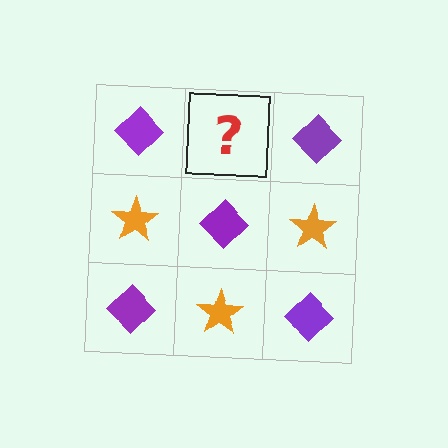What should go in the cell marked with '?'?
The missing cell should contain an orange star.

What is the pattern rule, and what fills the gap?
The rule is that it alternates purple diamond and orange star in a checkerboard pattern. The gap should be filled with an orange star.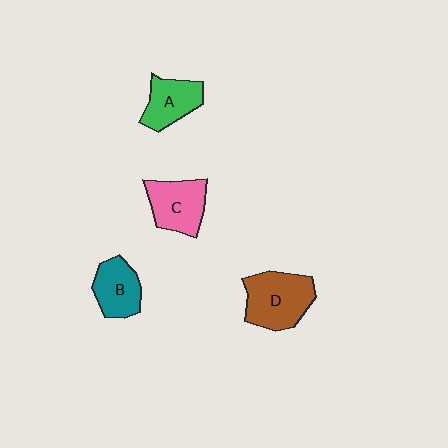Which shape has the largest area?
Shape D (brown).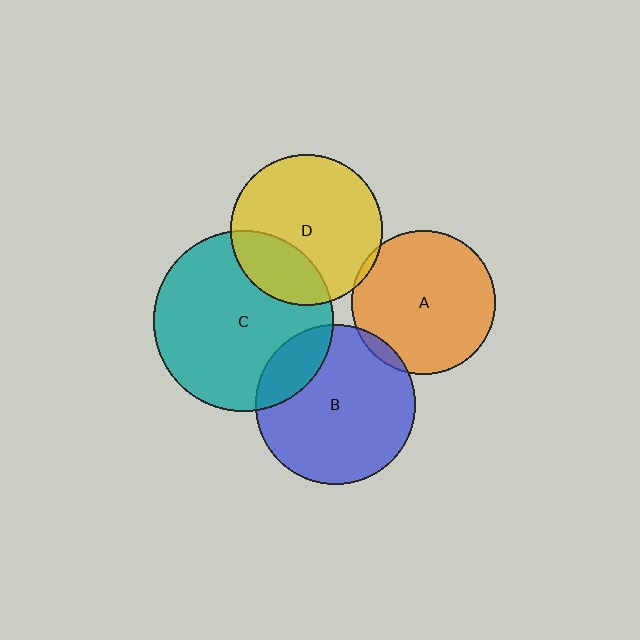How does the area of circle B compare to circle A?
Approximately 1.2 times.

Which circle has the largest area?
Circle C (teal).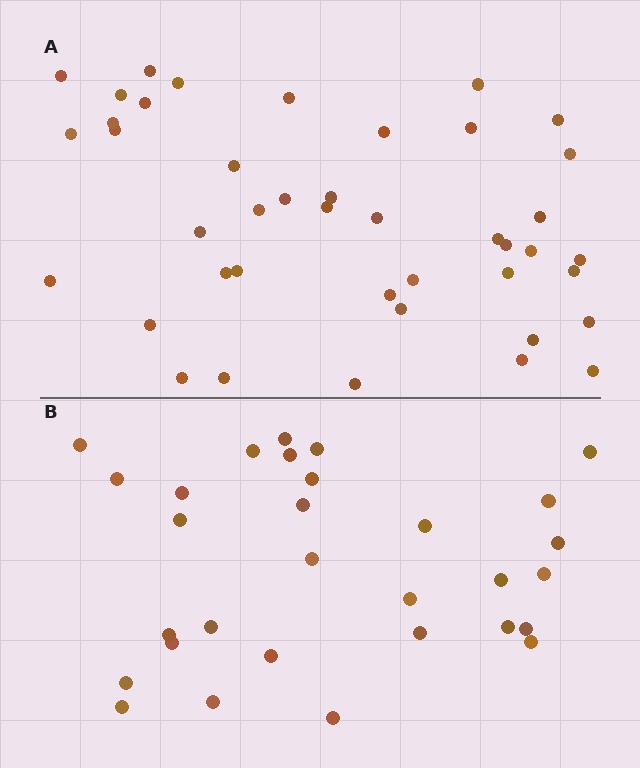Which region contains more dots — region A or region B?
Region A (the top region) has more dots.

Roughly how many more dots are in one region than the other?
Region A has roughly 12 or so more dots than region B.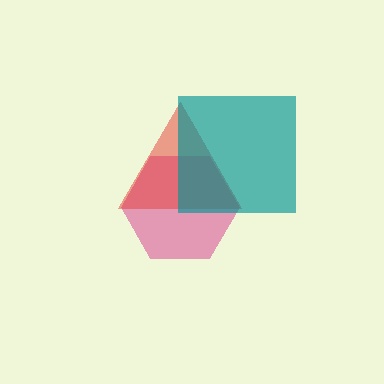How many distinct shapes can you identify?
There are 3 distinct shapes: a pink hexagon, a red triangle, a teal square.